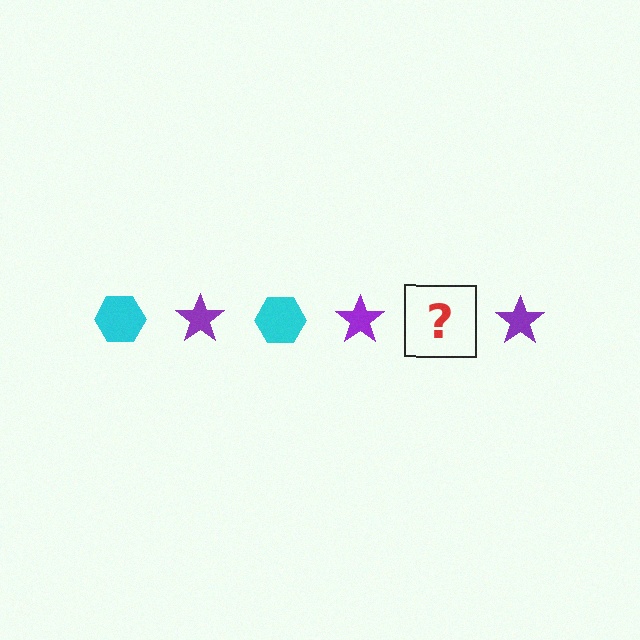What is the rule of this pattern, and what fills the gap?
The rule is that the pattern alternates between cyan hexagon and purple star. The gap should be filled with a cyan hexagon.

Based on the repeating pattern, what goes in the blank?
The blank should be a cyan hexagon.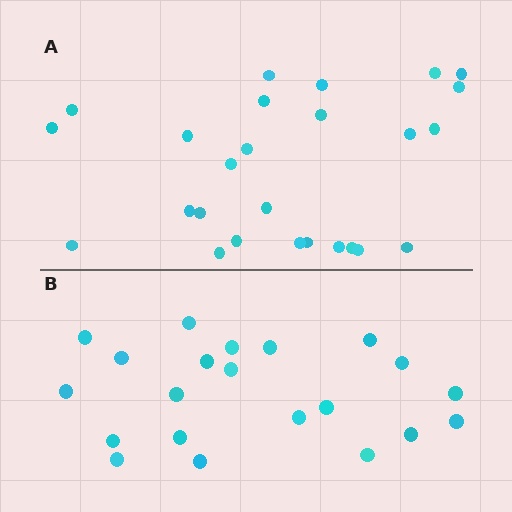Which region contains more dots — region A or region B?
Region A (the top region) has more dots.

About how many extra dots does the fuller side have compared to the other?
Region A has about 5 more dots than region B.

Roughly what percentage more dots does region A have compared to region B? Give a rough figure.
About 25% more.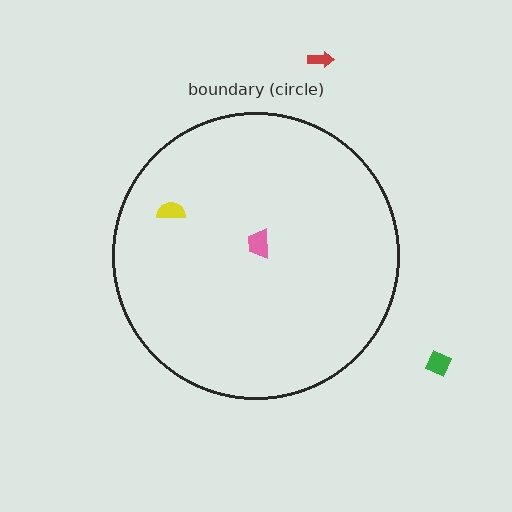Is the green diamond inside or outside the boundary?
Outside.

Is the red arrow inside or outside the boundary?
Outside.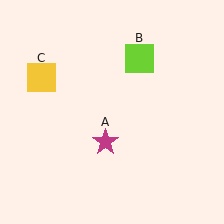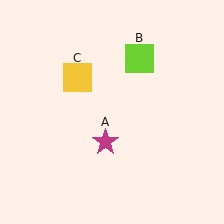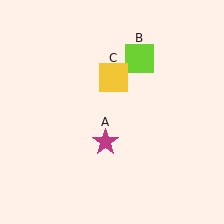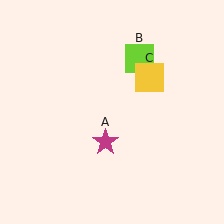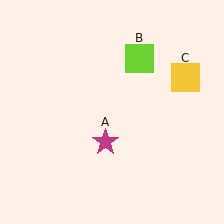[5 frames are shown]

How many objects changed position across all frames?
1 object changed position: yellow square (object C).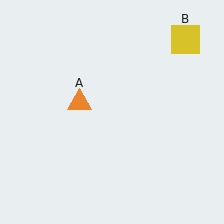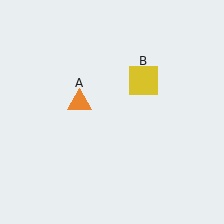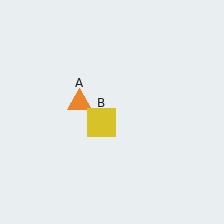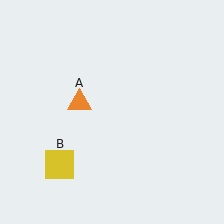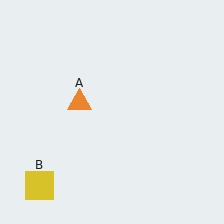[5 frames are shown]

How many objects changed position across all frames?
1 object changed position: yellow square (object B).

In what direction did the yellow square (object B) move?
The yellow square (object B) moved down and to the left.